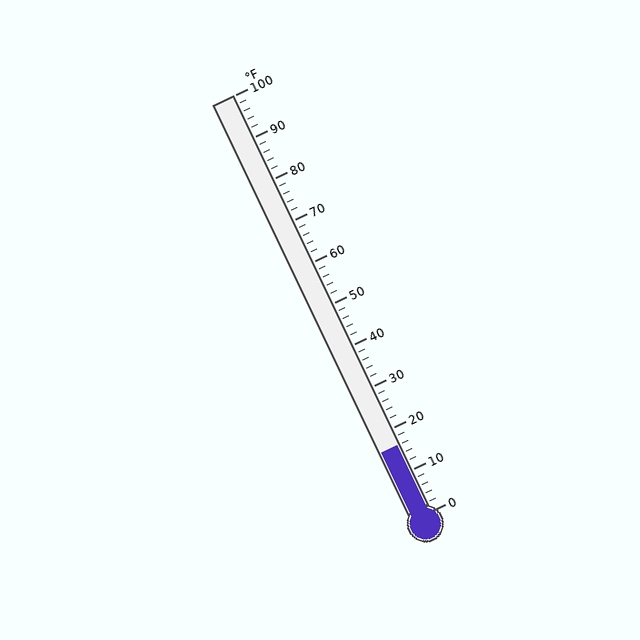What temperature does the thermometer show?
The thermometer shows approximately 16°F.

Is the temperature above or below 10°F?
The temperature is above 10°F.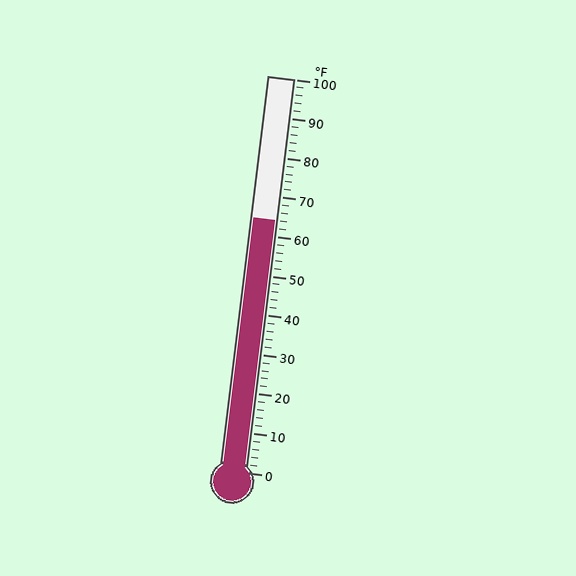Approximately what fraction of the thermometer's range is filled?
The thermometer is filled to approximately 65% of its range.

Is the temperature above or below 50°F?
The temperature is above 50°F.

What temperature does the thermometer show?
The thermometer shows approximately 64°F.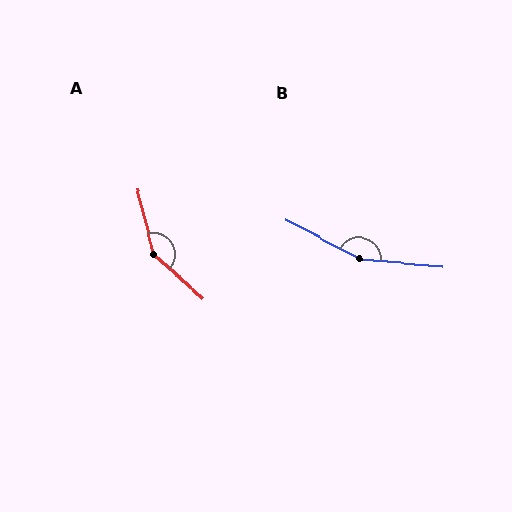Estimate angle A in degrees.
Approximately 146 degrees.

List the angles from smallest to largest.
A (146°), B (158°).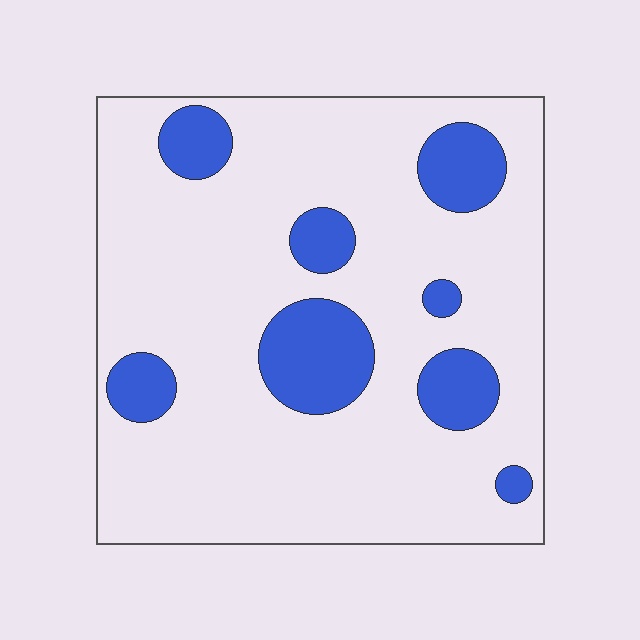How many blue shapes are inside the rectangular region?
8.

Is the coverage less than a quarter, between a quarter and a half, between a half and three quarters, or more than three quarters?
Less than a quarter.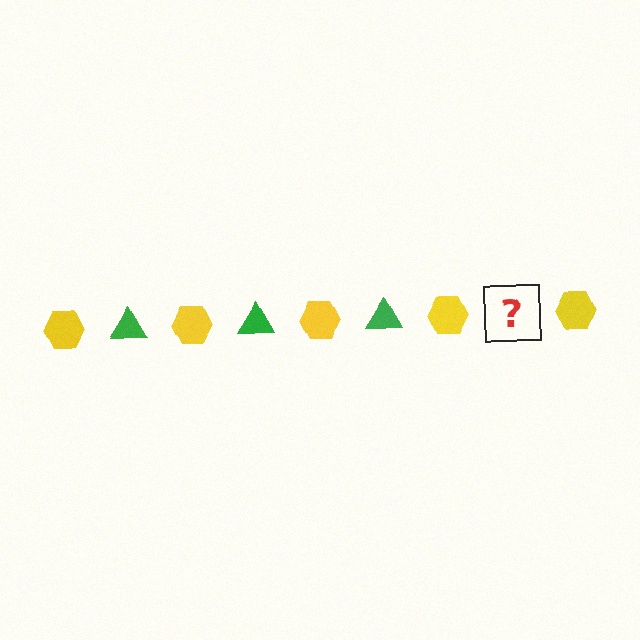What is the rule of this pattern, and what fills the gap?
The rule is that the pattern alternates between yellow hexagon and green triangle. The gap should be filled with a green triangle.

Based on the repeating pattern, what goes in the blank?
The blank should be a green triangle.